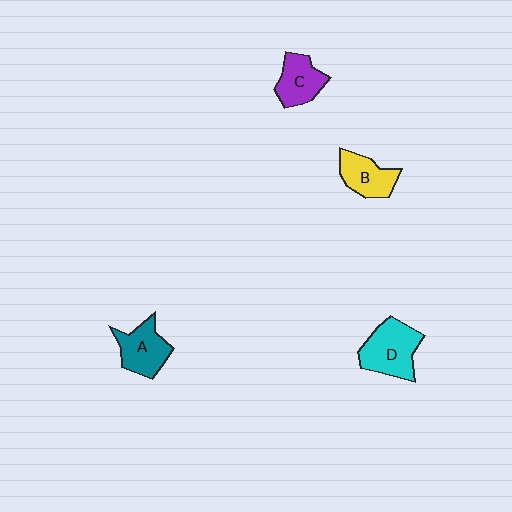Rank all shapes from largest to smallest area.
From largest to smallest: D (cyan), A (teal), B (yellow), C (purple).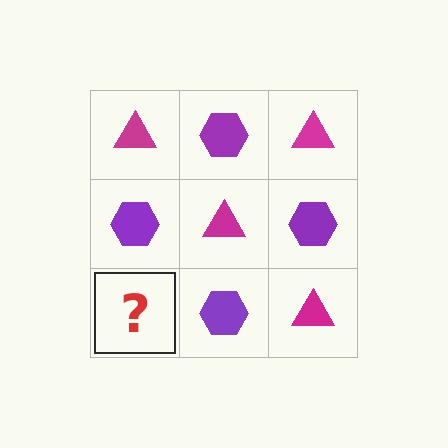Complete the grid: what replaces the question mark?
The question mark should be replaced with a magenta triangle.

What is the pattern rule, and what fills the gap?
The rule is that it alternates magenta triangle and purple hexagon in a checkerboard pattern. The gap should be filled with a magenta triangle.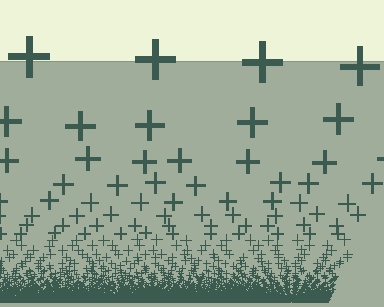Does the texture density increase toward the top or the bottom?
Density increases toward the bottom.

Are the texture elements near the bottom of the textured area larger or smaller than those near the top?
Smaller. The gradient is inverted — elements near the bottom are smaller and denser.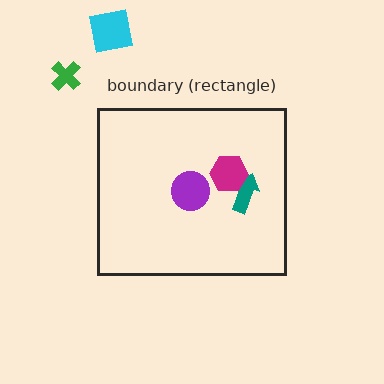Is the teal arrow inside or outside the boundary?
Inside.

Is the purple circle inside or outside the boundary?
Inside.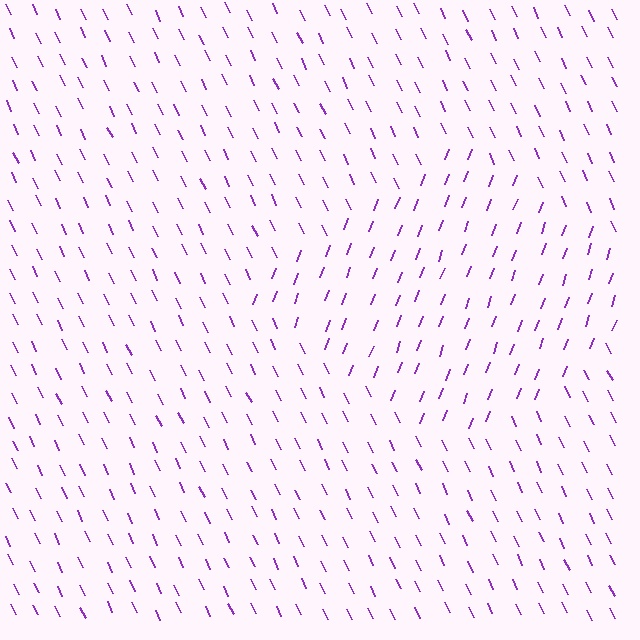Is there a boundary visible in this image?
Yes, there is a texture boundary formed by a change in line orientation.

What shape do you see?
I see a diamond.